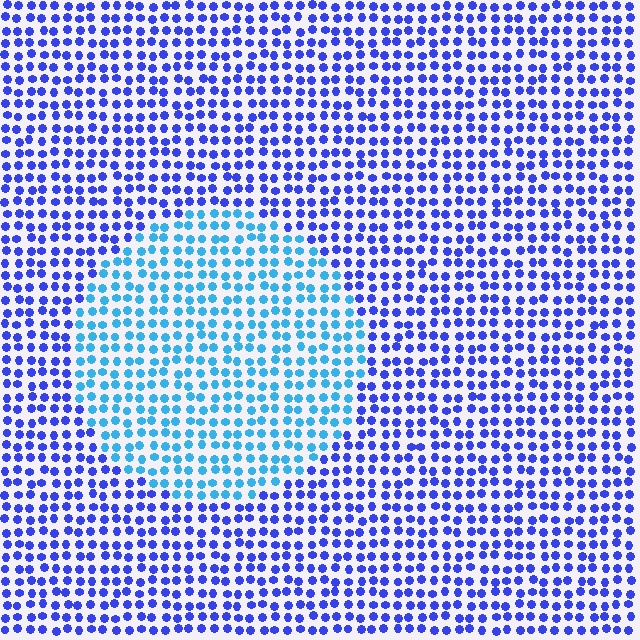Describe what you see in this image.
The image is filled with small blue elements in a uniform arrangement. A circle-shaped region is visible where the elements are tinted to a slightly different hue, forming a subtle color boundary.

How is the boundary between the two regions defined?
The boundary is defined purely by a slight shift in hue (about 38 degrees). Spacing, size, and orientation are identical on both sides.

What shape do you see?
I see a circle.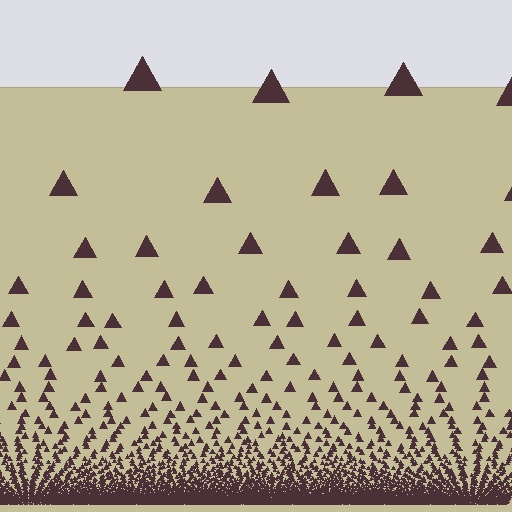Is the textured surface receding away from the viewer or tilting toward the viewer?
The surface appears to tilt toward the viewer. Texture elements get larger and sparser toward the top.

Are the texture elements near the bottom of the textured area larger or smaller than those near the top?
Smaller. The gradient is inverted — elements near the bottom are smaller and denser.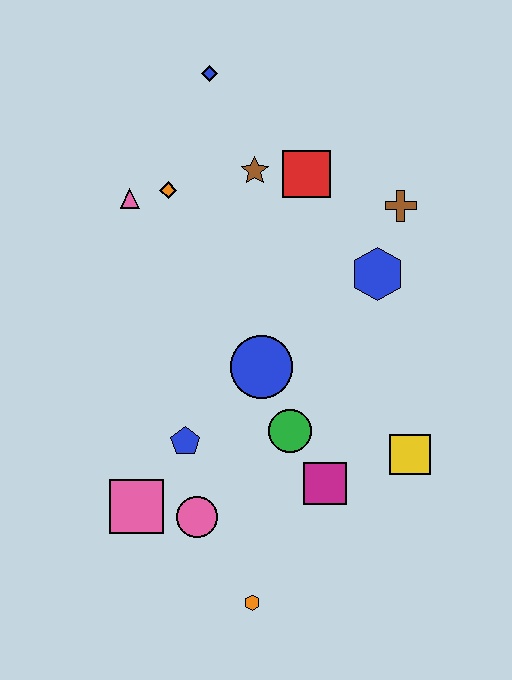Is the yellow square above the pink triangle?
No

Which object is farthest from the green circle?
The blue diamond is farthest from the green circle.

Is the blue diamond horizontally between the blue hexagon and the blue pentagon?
Yes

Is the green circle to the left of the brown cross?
Yes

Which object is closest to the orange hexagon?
The pink circle is closest to the orange hexagon.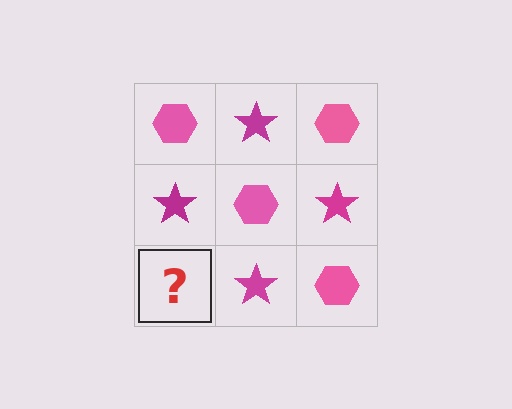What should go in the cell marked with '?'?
The missing cell should contain a pink hexagon.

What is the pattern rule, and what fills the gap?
The rule is that it alternates pink hexagon and magenta star in a checkerboard pattern. The gap should be filled with a pink hexagon.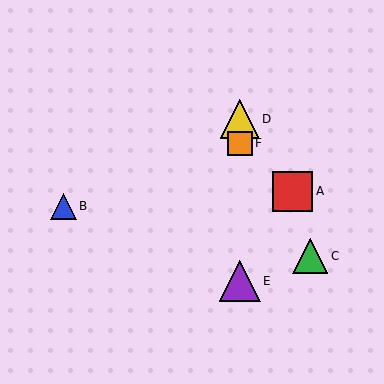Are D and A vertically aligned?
No, D is at x≈240 and A is at x≈293.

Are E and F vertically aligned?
Yes, both are at x≈240.